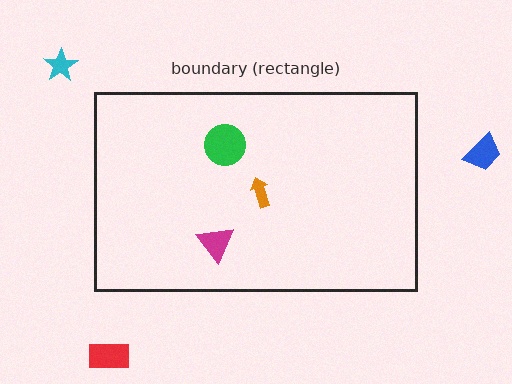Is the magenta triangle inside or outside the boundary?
Inside.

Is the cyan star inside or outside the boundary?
Outside.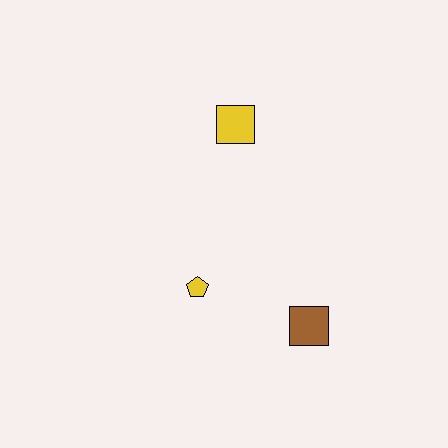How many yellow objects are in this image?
There are 2 yellow objects.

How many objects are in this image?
There are 3 objects.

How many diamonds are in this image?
There are no diamonds.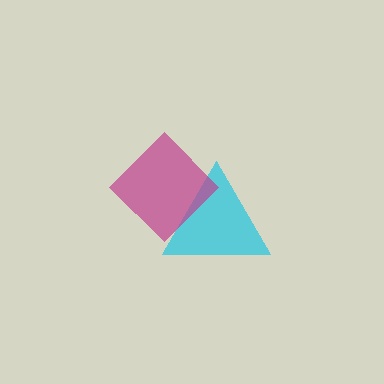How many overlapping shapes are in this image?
There are 2 overlapping shapes in the image.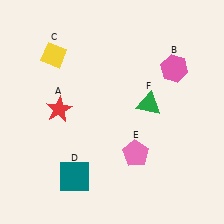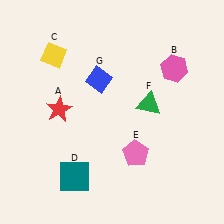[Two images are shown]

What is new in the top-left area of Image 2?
A blue diamond (G) was added in the top-left area of Image 2.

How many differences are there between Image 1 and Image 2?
There is 1 difference between the two images.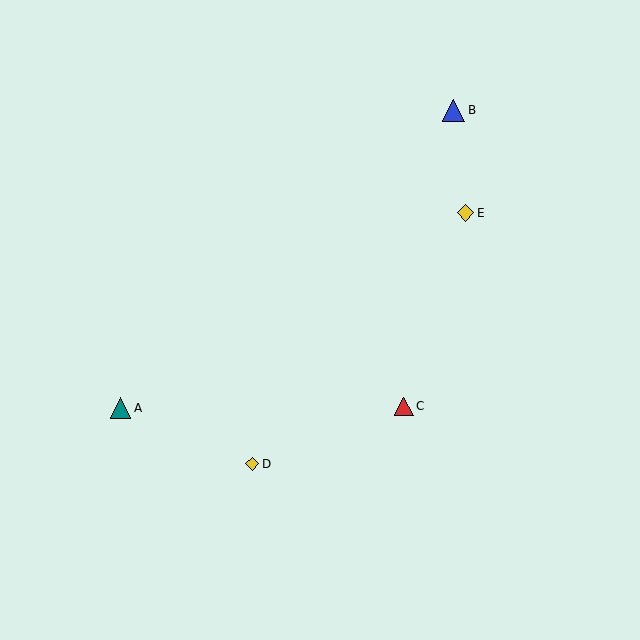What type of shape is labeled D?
Shape D is a yellow diamond.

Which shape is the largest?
The blue triangle (labeled B) is the largest.